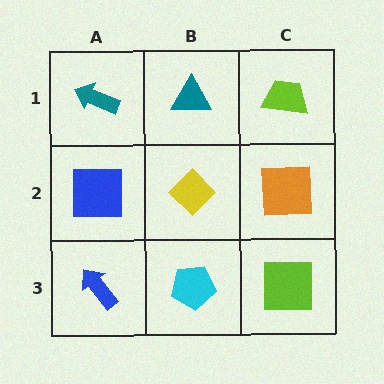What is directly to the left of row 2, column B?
A blue square.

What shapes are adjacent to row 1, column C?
An orange square (row 2, column C), a teal triangle (row 1, column B).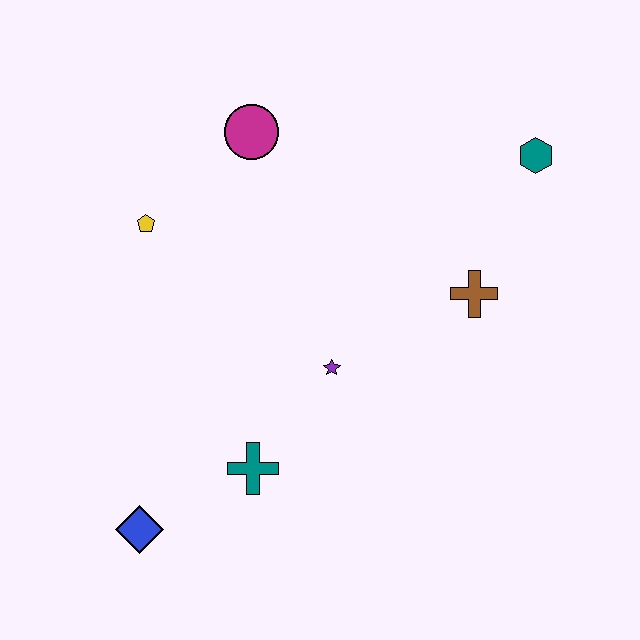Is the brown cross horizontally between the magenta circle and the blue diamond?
No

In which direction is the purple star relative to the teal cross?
The purple star is above the teal cross.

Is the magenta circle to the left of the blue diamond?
No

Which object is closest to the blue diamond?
The teal cross is closest to the blue diamond.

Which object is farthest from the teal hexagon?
The blue diamond is farthest from the teal hexagon.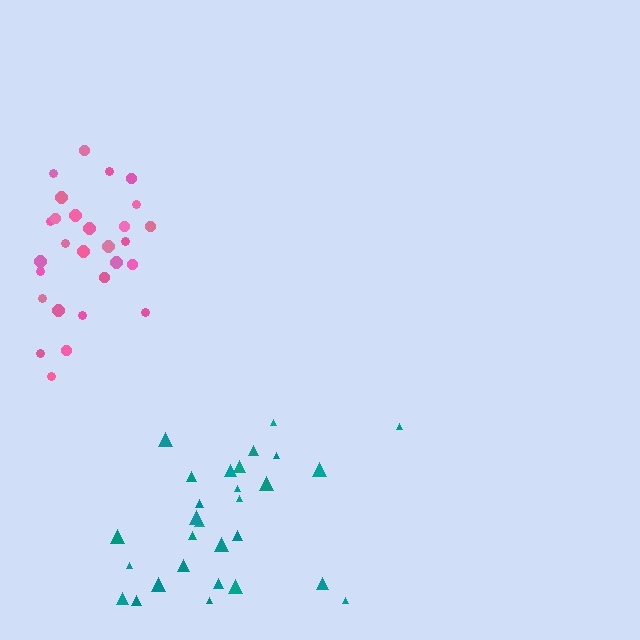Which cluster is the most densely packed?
Pink.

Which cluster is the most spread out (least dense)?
Teal.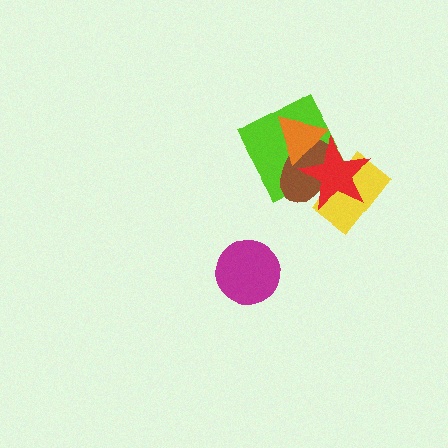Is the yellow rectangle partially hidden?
Yes, it is partially covered by another shape.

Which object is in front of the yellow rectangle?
The red star is in front of the yellow rectangle.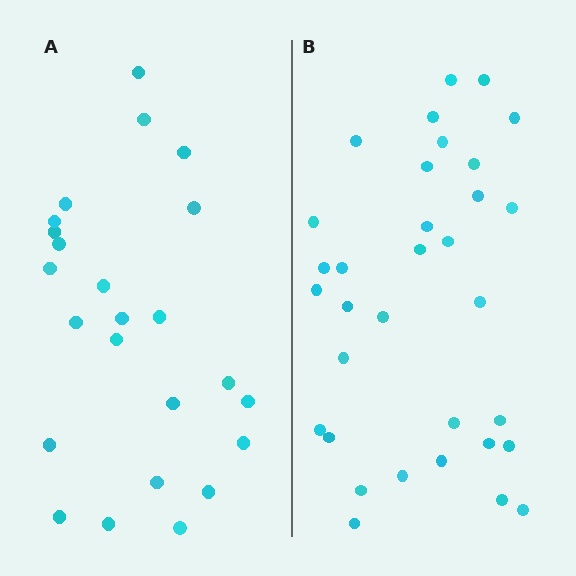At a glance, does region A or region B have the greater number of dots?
Region B (the right region) has more dots.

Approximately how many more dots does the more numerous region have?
Region B has roughly 8 or so more dots than region A.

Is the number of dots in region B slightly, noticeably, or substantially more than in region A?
Region B has noticeably more, but not dramatically so. The ratio is roughly 1.4 to 1.